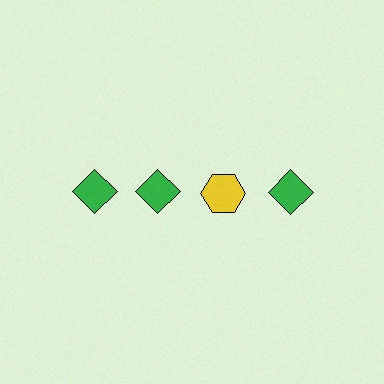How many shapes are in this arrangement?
There are 4 shapes arranged in a grid pattern.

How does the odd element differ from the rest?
It differs in both color (yellow instead of green) and shape (hexagon instead of diamond).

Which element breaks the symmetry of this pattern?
The yellow hexagon in the top row, center column breaks the symmetry. All other shapes are green diamonds.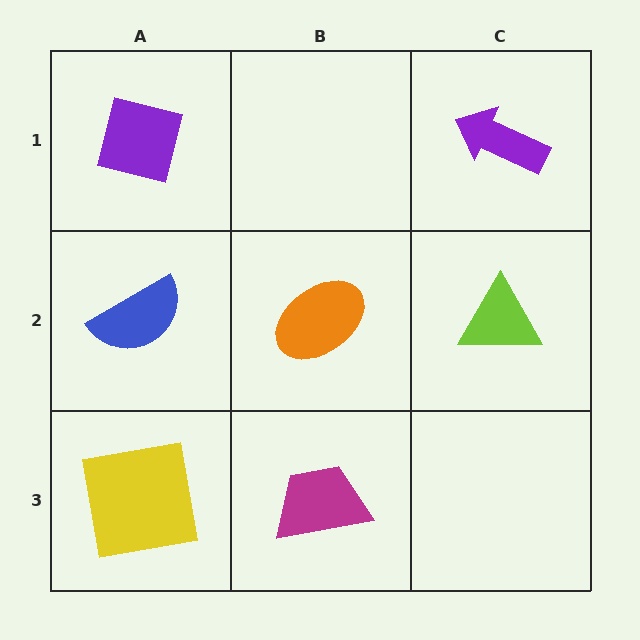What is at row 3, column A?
A yellow square.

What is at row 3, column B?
A magenta trapezoid.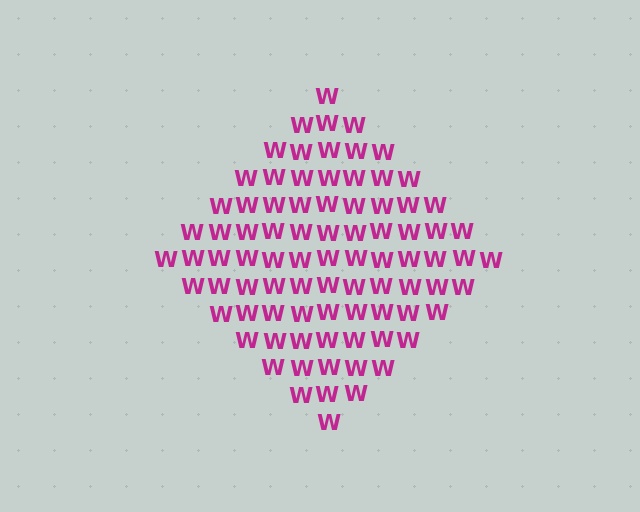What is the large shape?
The large shape is a diamond.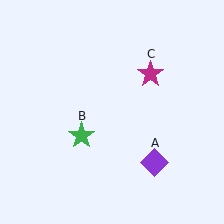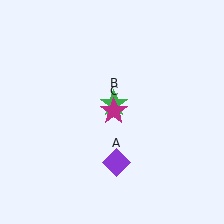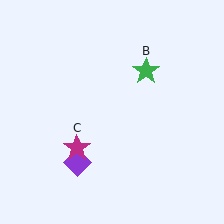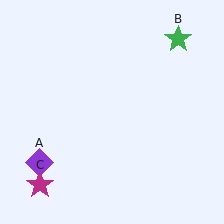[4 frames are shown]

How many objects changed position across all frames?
3 objects changed position: purple diamond (object A), green star (object B), magenta star (object C).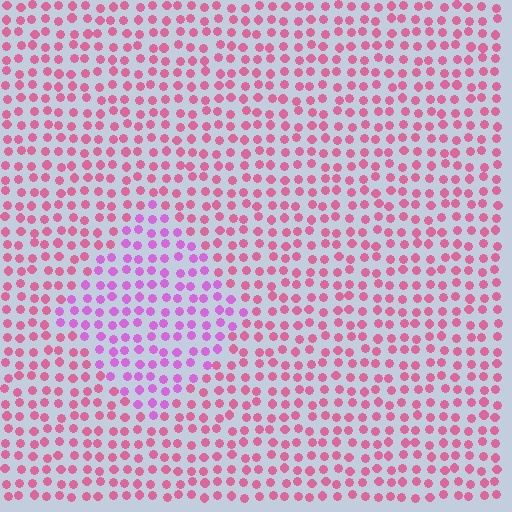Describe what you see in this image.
The image is filled with small pink elements in a uniform arrangement. A diamond-shaped region is visible where the elements are tinted to a slightly different hue, forming a subtle color boundary.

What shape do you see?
I see a diamond.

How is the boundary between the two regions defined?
The boundary is defined purely by a slight shift in hue (about 36 degrees). Spacing, size, and orientation are identical on both sides.